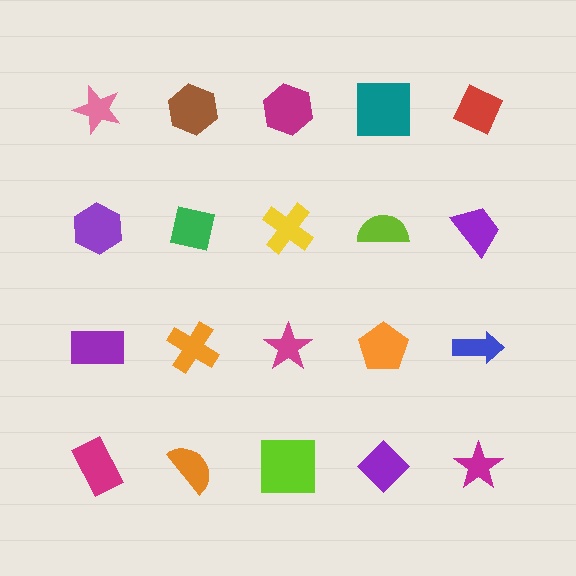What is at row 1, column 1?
A pink star.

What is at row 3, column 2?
An orange cross.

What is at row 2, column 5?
A purple trapezoid.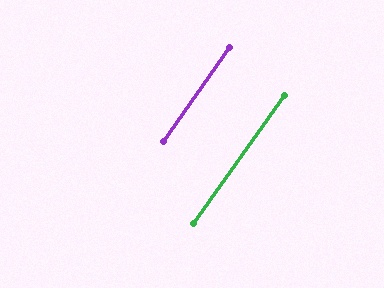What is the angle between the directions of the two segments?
Approximately 0 degrees.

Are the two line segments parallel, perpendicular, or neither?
Parallel — their directions differ by only 0.4°.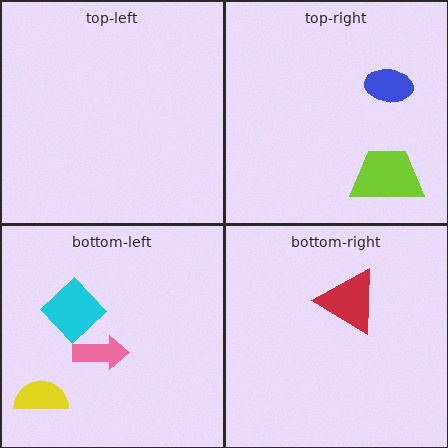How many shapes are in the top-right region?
2.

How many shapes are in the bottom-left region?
3.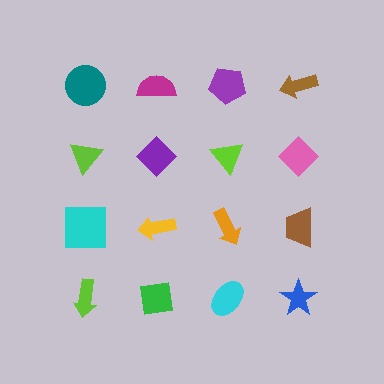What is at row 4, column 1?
A lime arrow.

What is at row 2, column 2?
A purple diamond.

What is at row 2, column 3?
A lime triangle.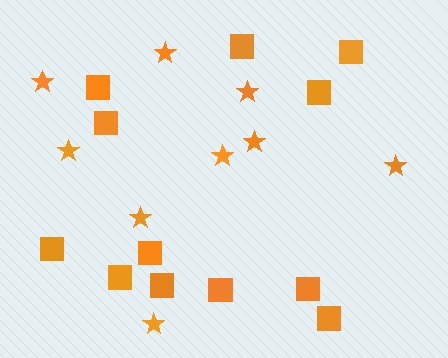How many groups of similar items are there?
There are 2 groups: one group of stars (9) and one group of squares (12).